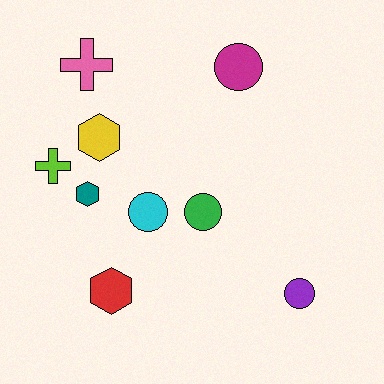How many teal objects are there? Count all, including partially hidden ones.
There is 1 teal object.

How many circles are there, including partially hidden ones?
There are 4 circles.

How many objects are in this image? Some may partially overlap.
There are 9 objects.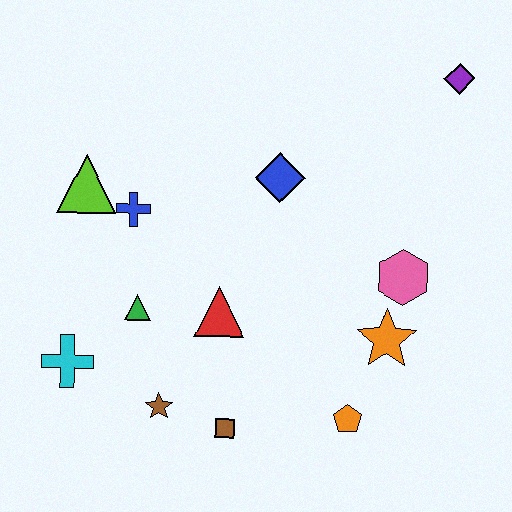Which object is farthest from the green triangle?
The purple diamond is farthest from the green triangle.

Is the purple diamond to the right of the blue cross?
Yes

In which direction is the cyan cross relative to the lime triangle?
The cyan cross is below the lime triangle.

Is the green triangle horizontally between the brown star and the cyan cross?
Yes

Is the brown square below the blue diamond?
Yes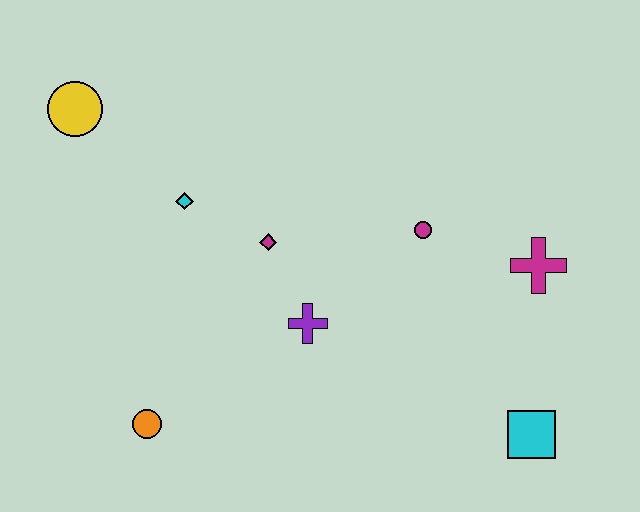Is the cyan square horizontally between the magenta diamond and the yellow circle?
No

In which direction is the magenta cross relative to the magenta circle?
The magenta cross is to the right of the magenta circle.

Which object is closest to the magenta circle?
The magenta cross is closest to the magenta circle.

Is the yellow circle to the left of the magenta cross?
Yes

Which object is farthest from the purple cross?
The yellow circle is farthest from the purple cross.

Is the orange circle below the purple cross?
Yes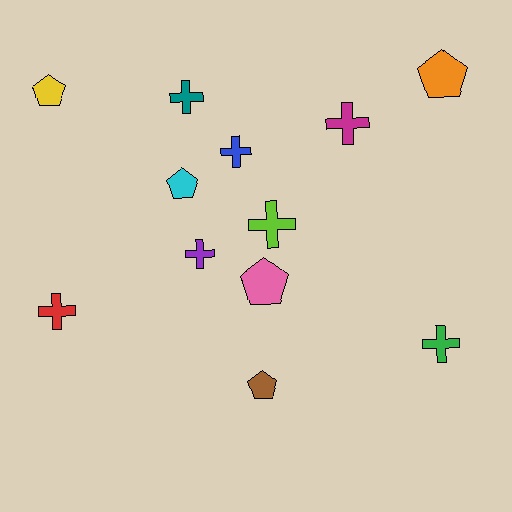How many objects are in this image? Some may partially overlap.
There are 12 objects.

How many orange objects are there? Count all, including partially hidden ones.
There is 1 orange object.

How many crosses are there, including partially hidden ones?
There are 7 crosses.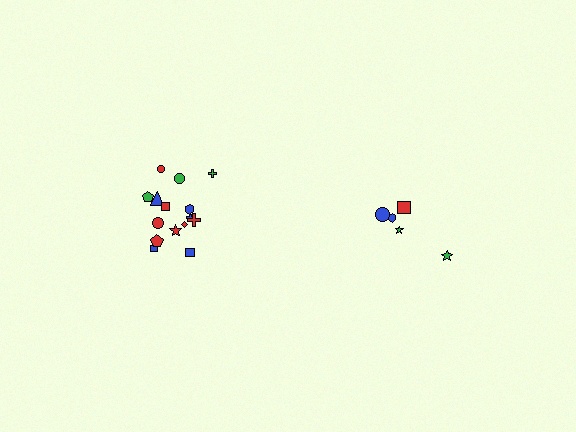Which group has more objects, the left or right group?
The left group.